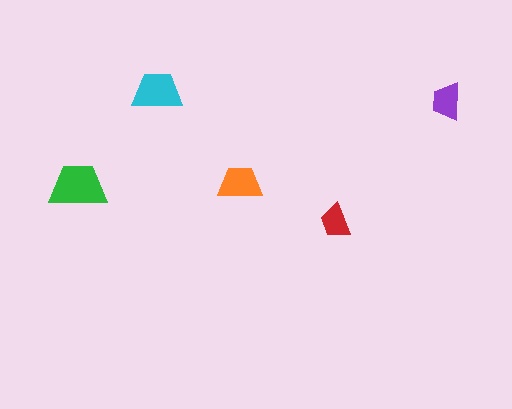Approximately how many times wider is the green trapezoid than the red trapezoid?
About 1.5 times wider.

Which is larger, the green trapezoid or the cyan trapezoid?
The green one.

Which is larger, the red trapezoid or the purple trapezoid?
The purple one.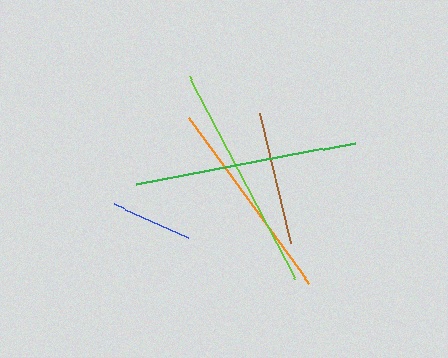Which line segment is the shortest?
The blue line is the shortest at approximately 81 pixels.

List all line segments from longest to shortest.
From longest to shortest: lime, green, orange, brown, blue.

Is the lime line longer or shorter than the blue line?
The lime line is longer than the blue line.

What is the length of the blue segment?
The blue segment is approximately 81 pixels long.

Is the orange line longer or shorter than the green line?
The green line is longer than the orange line.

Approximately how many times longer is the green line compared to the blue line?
The green line is approximately 2.8 times the length of the blue line.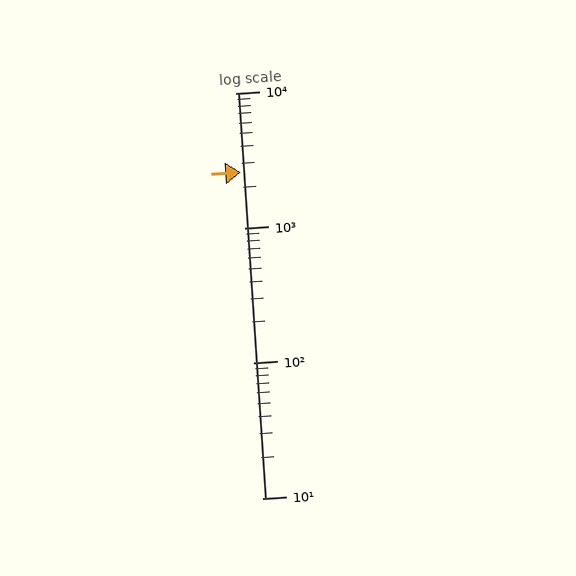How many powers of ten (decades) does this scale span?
The scale spans 3 decades, from 10 to 10000.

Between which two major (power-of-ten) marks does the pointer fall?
The pointer is between 1000 and 10000.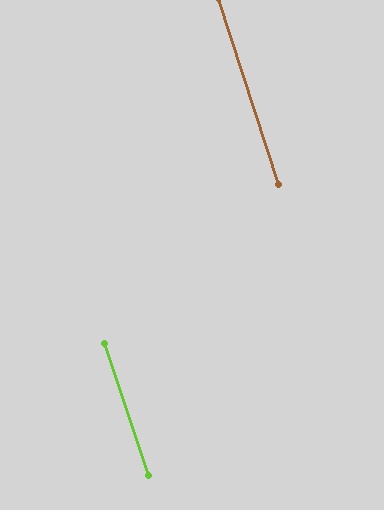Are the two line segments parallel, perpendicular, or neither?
Parallel — their directions differ by only 0.4°.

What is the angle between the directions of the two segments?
Approximately 0 degrees.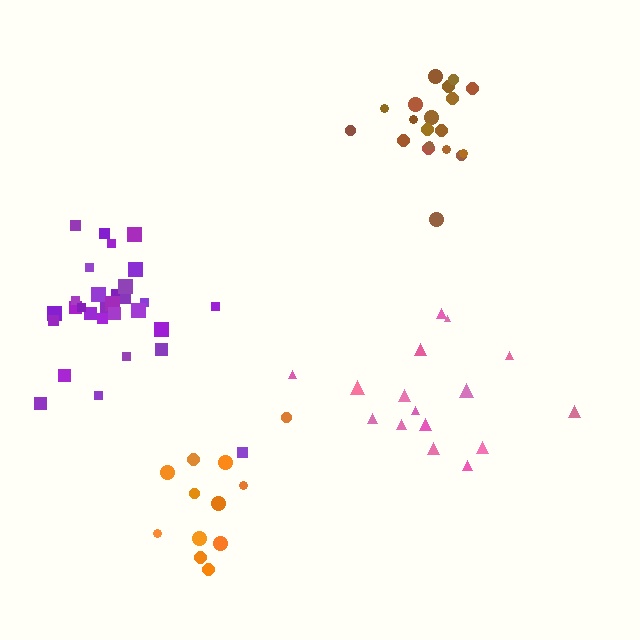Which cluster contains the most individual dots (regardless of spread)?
Purple (30).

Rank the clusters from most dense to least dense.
purple, brown, pink, orange.